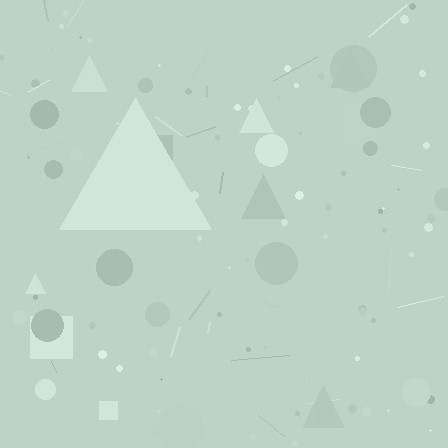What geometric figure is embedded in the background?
A triangle is embedded in the background.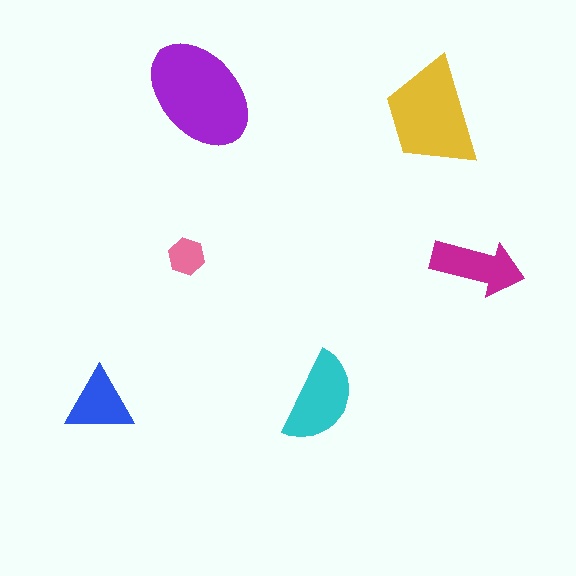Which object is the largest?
The purple ellipse.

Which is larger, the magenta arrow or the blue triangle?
The magenta arrow.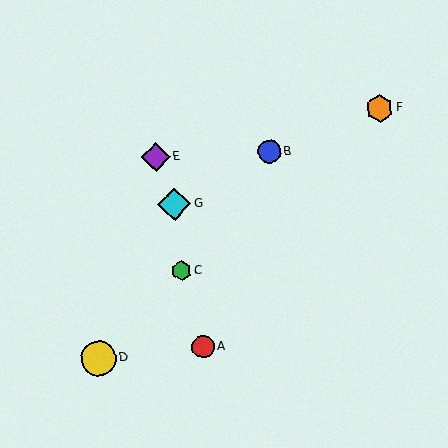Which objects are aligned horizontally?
Objects B, E are aligned horizontally.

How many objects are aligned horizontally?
2 objects (B, E) are aligned horizontally.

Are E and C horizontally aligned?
No, E is at y≈157 and C is at y≈271.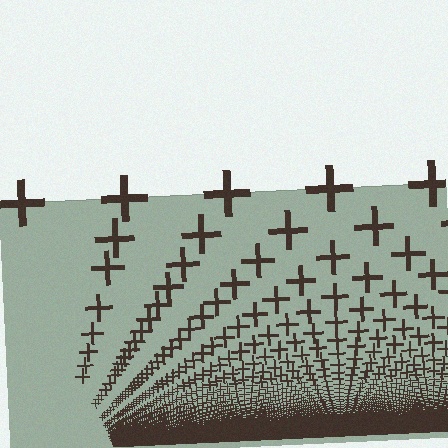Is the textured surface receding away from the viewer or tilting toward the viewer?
The surface appears to tilt toward the viewer. Texture elements get larger and sparser toward the top.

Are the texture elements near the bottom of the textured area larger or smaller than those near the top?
Smaller. The gradient is inverted — elements near the bottom are smaller and denser.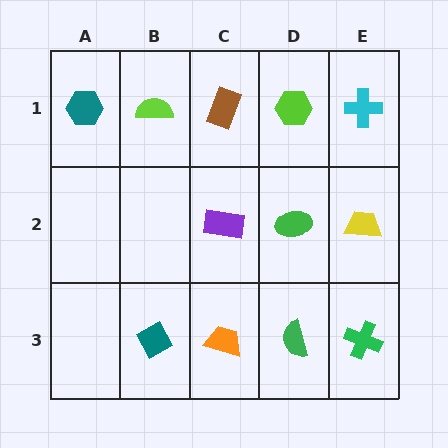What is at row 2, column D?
A green ellipse.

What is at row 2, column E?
A yellow trapezoid.